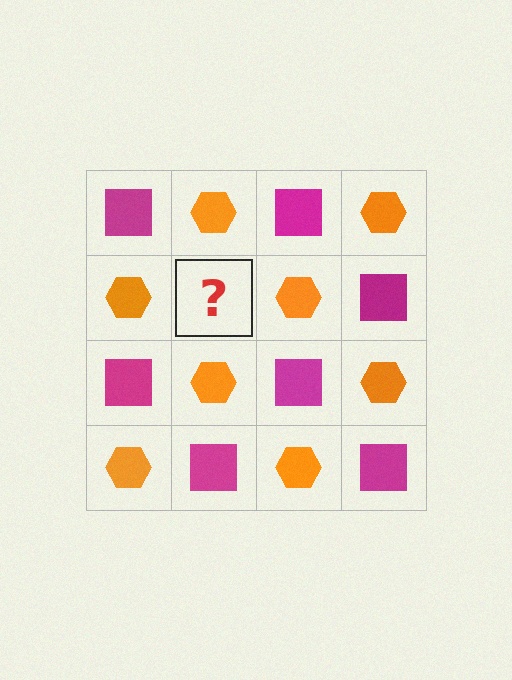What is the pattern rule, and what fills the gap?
The rule is that it alternates magenta square and orange hexagon in a checkerboard pattern. The gap should be filled with a magenta square.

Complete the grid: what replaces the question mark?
The question mark should be replaced with a magenta square.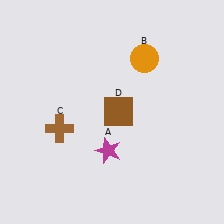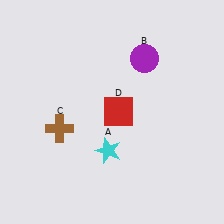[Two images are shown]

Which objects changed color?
A changed from magenta to cyan. B changed from orange to purple. D changed from brown to red.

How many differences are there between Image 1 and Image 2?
There are 3 differences between the two images.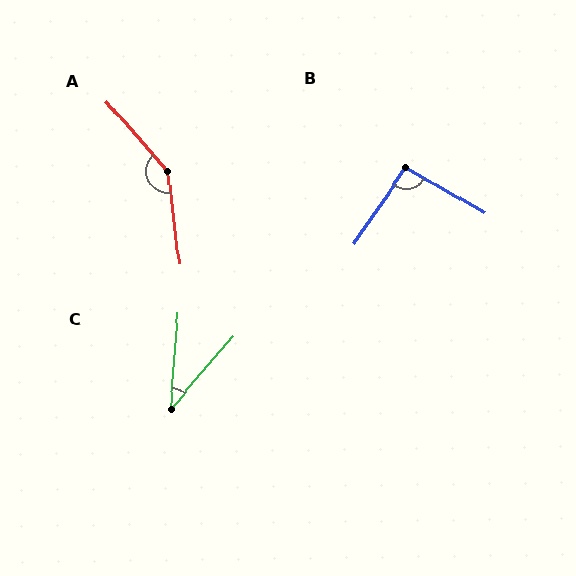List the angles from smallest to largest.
C (36°), B (94°), A (146°).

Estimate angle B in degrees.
Approximately 94 degrees.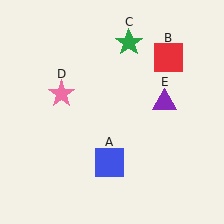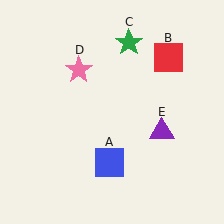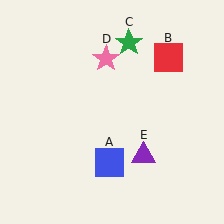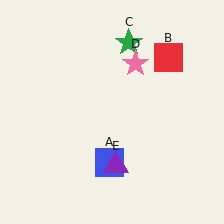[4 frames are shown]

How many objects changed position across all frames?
2 objects changed position: pink star (object D), purple triangle (object E).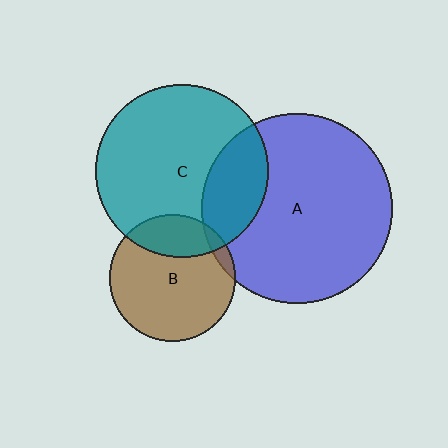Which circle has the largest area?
Circle A (blue).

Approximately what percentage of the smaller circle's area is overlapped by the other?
Approximately 5%.